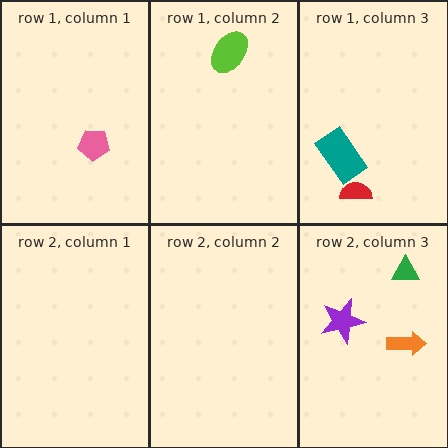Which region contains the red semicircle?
The row 1, column 3 region.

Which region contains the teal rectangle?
The row 1, column 3 region.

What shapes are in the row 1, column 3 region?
The teal rectangle, the red semicircle.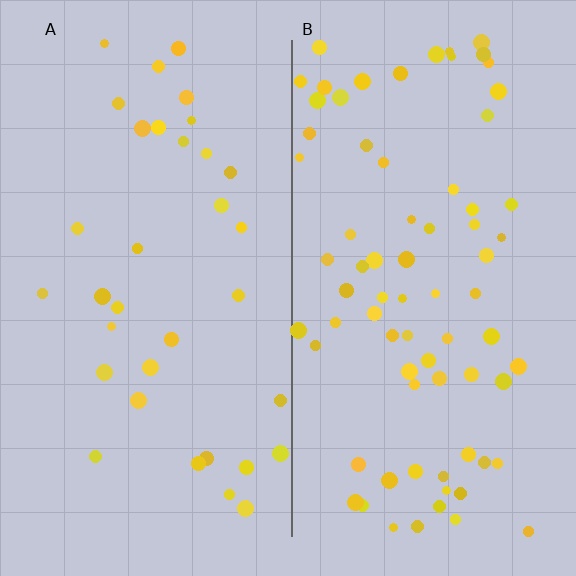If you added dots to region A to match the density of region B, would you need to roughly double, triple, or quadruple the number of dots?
Approximately double.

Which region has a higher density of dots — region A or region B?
B (the right).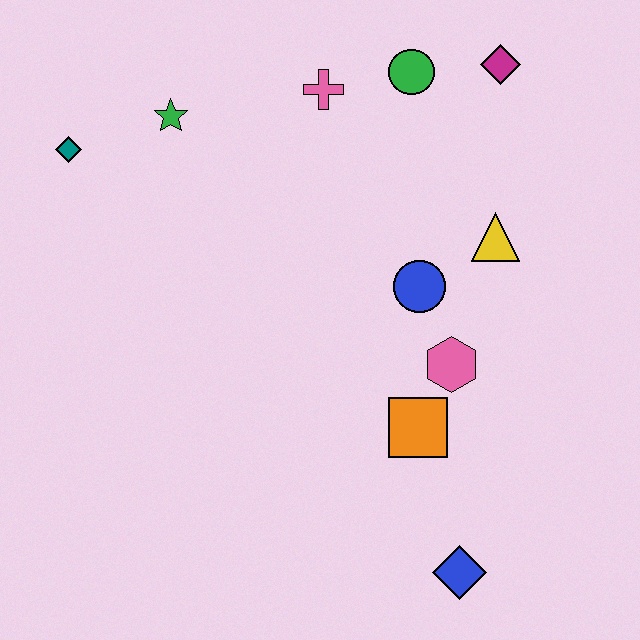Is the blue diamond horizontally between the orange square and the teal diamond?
No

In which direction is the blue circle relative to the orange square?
The blue circle is above the orange square.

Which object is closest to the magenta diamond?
The green circle is closest to the magenta diamond.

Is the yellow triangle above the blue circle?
Yes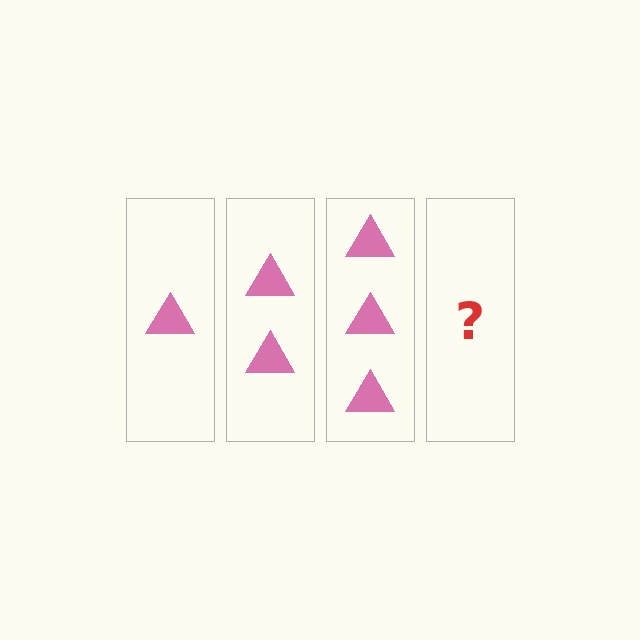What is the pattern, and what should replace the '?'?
The pattern is that each step adds one more triangle. The '?' should be 4 triangles.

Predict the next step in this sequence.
The next step is 4 triangles.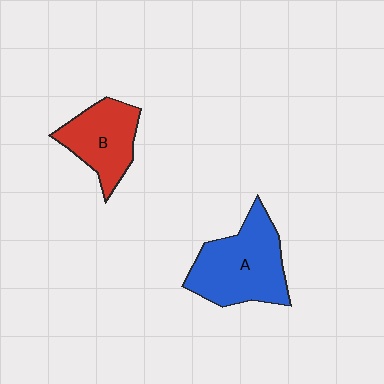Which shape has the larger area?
Shape A (blue).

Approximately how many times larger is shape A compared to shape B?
Approximately 1.4 times.